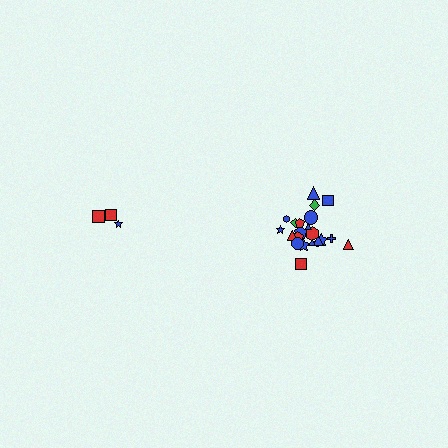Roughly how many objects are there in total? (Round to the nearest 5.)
Roughly 25 objects in total.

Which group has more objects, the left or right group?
The right group.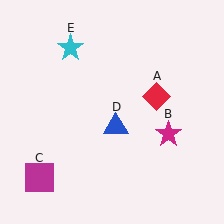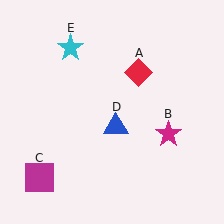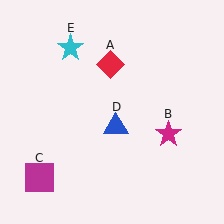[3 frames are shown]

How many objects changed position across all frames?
1 object changed position: red diamond (object A).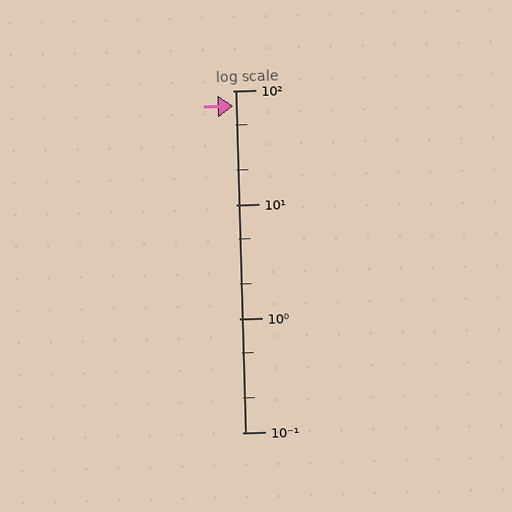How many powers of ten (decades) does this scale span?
The scale spans 3 decades, from 0.1 to 100.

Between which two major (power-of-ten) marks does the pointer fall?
The pointer is between 10 and 100.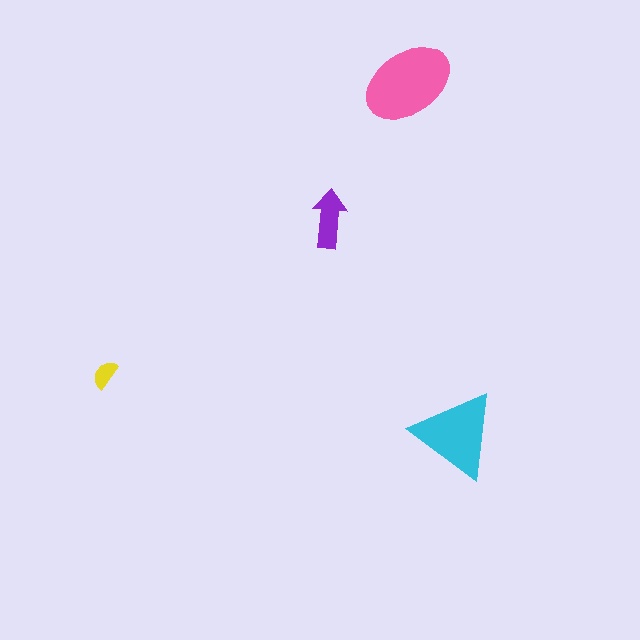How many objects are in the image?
There are 4 objects in the image.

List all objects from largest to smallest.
The pink ellipse, the cyan triangle, the purple arrow, the yellow semicircle.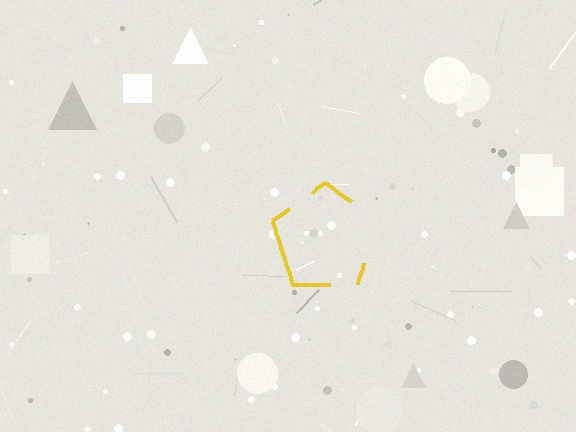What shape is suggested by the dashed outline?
The dashed outline suggests a pentagon.